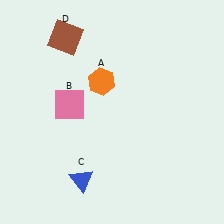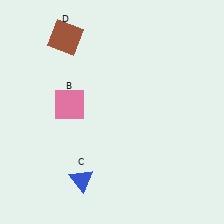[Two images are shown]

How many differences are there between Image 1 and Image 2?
There is 1 difference between the two images.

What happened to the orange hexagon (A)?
The orange hexagon (A) was removed in Image 2. It was in the top-left area of Image 1.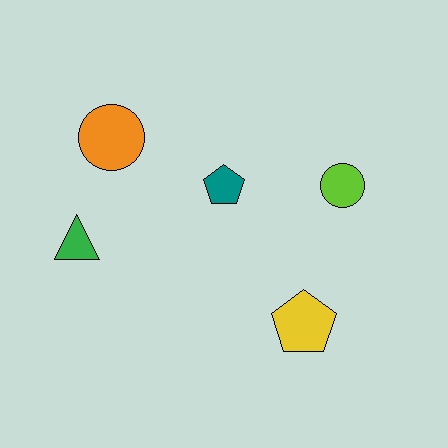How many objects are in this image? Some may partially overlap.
There are 5 objects.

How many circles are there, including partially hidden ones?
There are 2 circles.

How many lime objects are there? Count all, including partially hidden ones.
There is 1 lime object.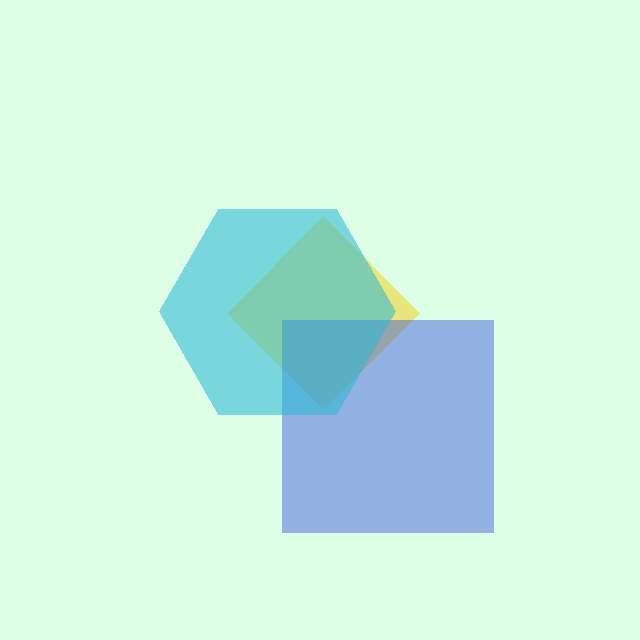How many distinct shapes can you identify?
There are 3 distinct shapes: a yellow diamond, a blue square, a cyan hexagon.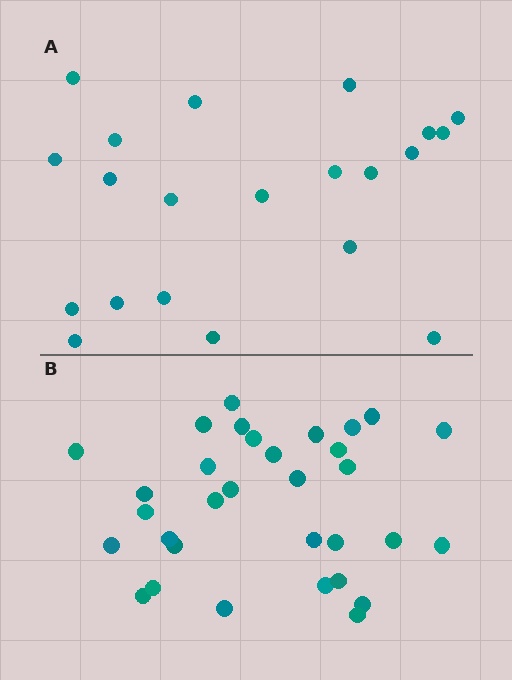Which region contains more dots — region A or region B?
Region B (the bottom region) has more dots.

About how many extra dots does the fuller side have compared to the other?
Region B has roughly 12 or so more dots than region A.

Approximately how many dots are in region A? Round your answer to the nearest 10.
About 20 dots. (The exact count is 21, which rounds to 20.)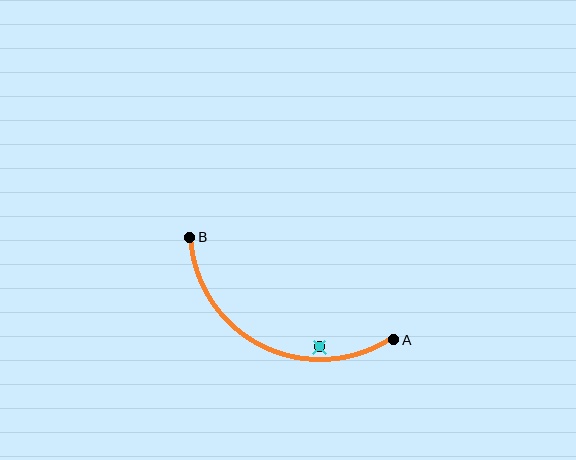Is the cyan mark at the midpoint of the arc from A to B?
No — the cyan mark does not lie on the arc at all. It sits slightly inside the curve.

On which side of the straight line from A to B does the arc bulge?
The arc bulges below the straight line connecting A and B.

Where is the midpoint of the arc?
The arc midpoint is the point on the curve farthest from the straight line joining A and B. It sits below that line.